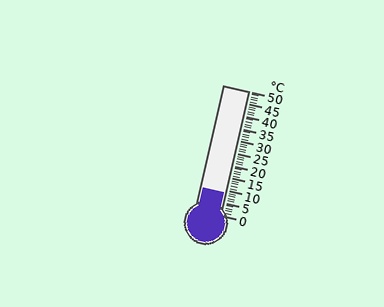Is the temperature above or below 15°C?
The temperature is below 15°C.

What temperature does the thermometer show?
The thermometer shows approximately 9°C.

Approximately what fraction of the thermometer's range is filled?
The thermometer is filled to approximately 20% of its range.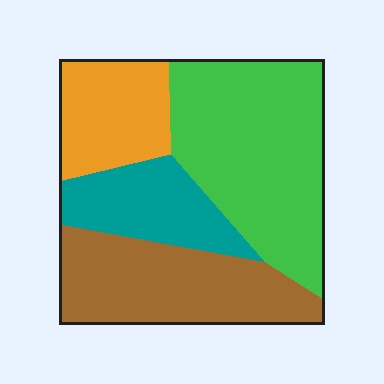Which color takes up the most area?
Green, at roughly 40%.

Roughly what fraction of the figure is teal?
Teal takes up less than a sixth of the figure.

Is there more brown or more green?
Green.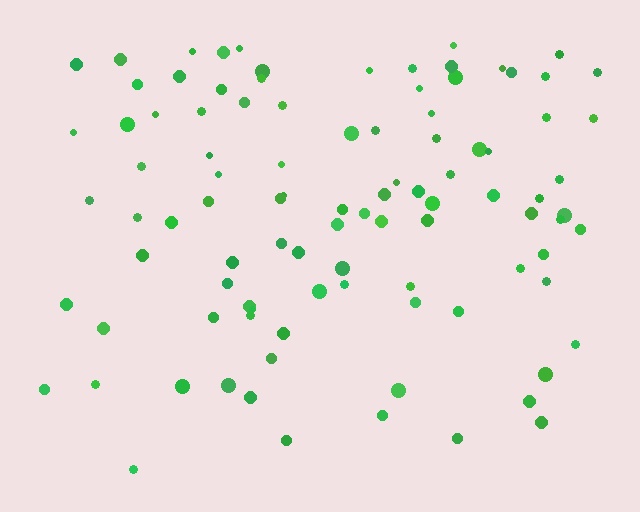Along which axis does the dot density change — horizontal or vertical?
Vertical.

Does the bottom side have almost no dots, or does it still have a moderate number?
Still a moderate number, just noticeably fewer than the top.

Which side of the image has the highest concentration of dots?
The top.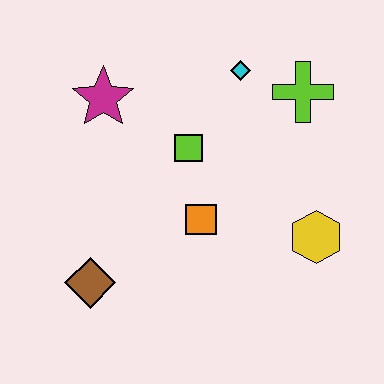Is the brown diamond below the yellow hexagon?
Yes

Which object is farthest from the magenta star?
The yellow hexagon is farthest from the magenta star.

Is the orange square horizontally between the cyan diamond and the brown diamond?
Yes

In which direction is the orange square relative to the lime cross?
The orange square is below the lime cross.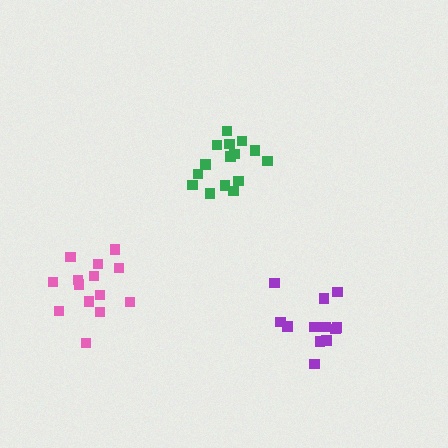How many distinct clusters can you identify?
There are 3 distinct clusters.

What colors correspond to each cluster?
The clusters are colored: green, pink, purple.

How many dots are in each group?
Group 1: 15 dots, Group 2: 14 dots, Group 3: 12 dots (41 total).